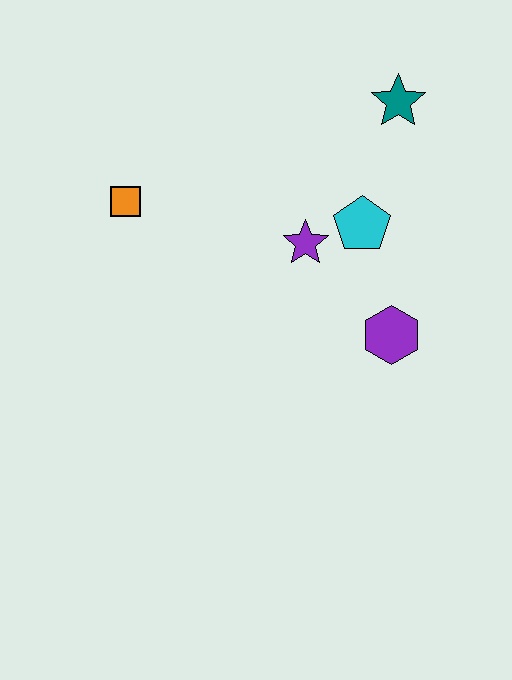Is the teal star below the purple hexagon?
No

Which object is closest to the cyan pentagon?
The purple star is closest to the cyan pentagon.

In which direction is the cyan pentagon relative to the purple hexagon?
The cyan pentagon is above the purple hexagon.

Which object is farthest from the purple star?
The orange square is farthest from the purple star.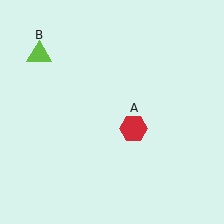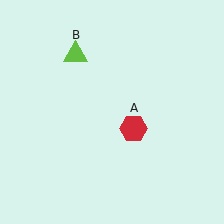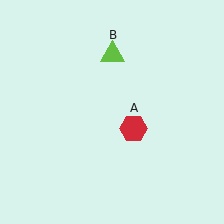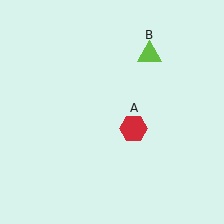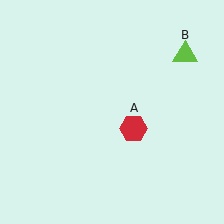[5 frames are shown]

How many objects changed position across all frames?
1 object changed position: lime triangle (object B).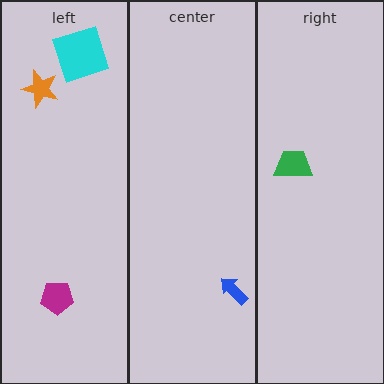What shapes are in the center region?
The blue arrow.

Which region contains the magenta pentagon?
The left region.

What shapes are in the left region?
The magenta pentagon, the orange star, the cyan square.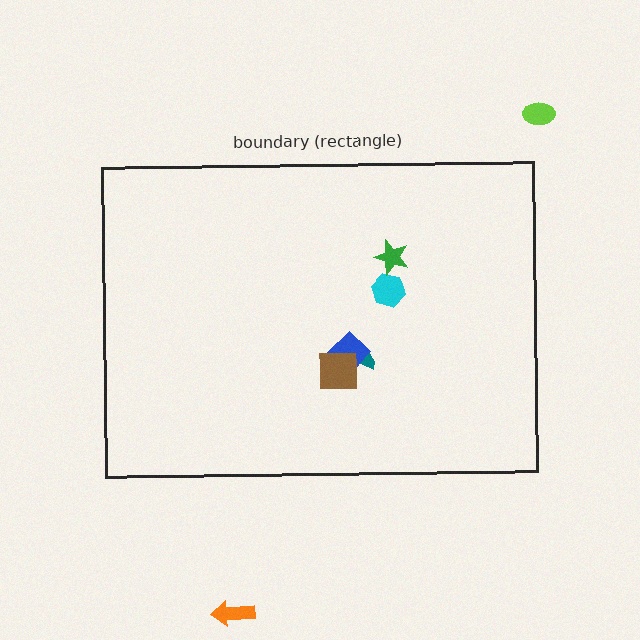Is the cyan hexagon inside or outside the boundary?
Inside.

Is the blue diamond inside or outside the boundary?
Inside.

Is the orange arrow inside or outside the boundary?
Outside.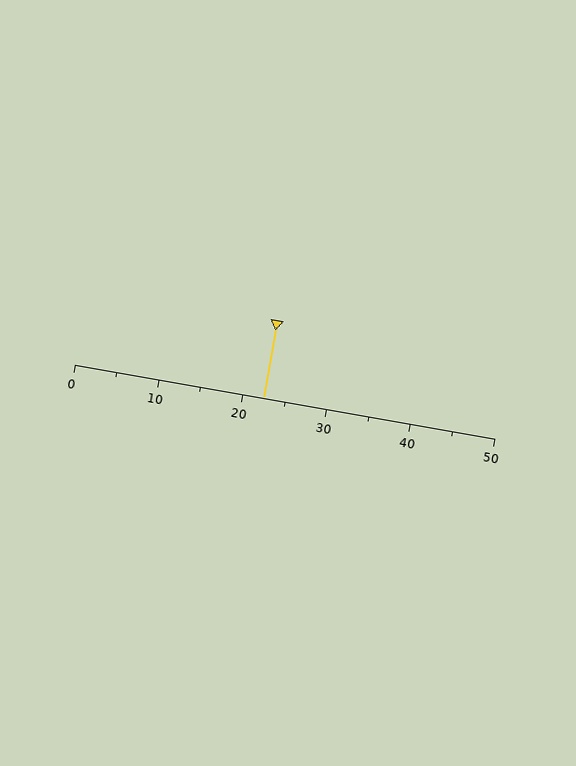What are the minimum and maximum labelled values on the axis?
The axis runs from 0 to 50.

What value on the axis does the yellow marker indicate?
The marker indicates approximately 22.5.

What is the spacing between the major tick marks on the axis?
The major ticks are spaced 10 apart.